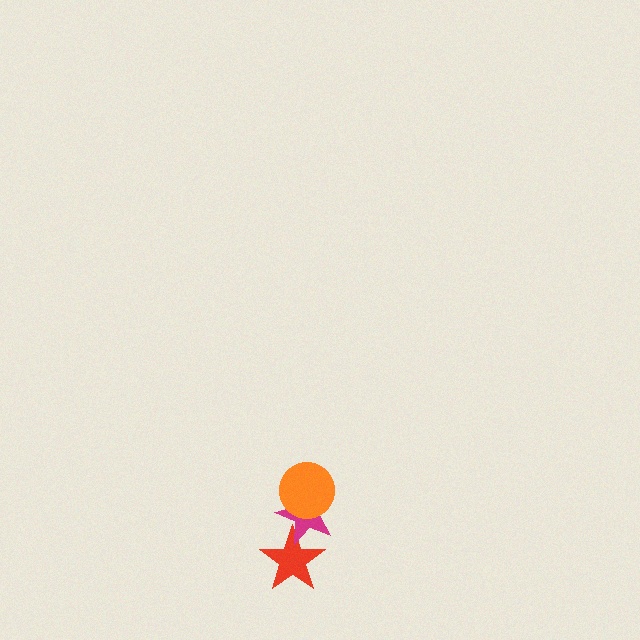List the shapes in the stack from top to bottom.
From top to bottom: the orange circle, the magenta star, the red star.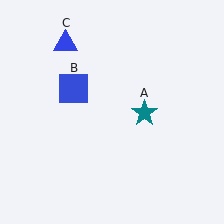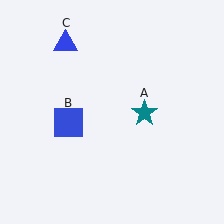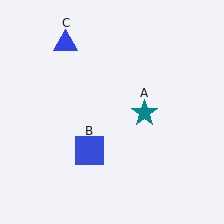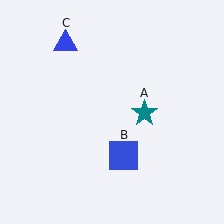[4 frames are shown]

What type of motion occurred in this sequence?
The blue square (object B) rotated counterclockwise around the center of the scene.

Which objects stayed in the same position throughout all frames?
Teal star (object A) and blue triangle (object C) remained stationary.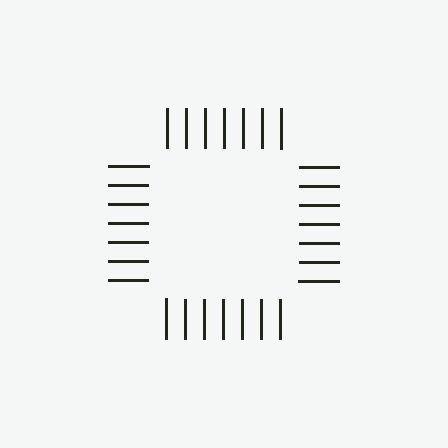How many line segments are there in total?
28 — 7 along each of the 4 edges.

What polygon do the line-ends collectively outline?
An illusory square — the line segments terminate on its edges but no continuous stroke is drawn.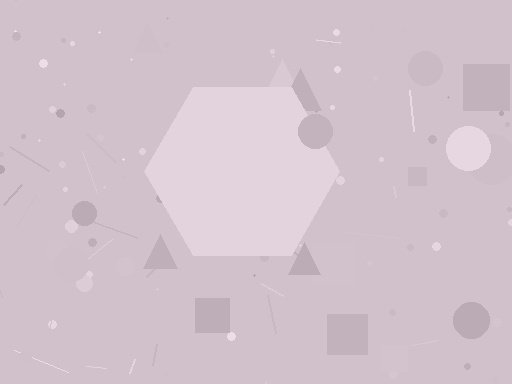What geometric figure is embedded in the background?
A hexagon is embedded in the background.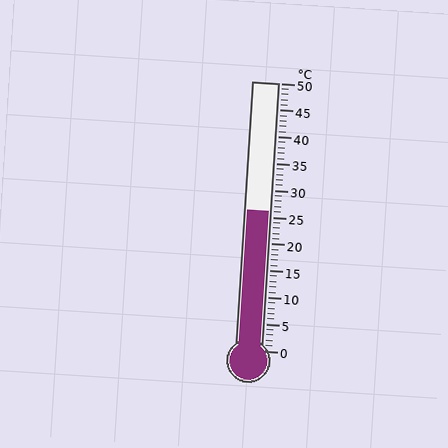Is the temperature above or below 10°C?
The temperature is above 10°C.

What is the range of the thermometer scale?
The thermometer scale ranges from 0°C to 50°C.